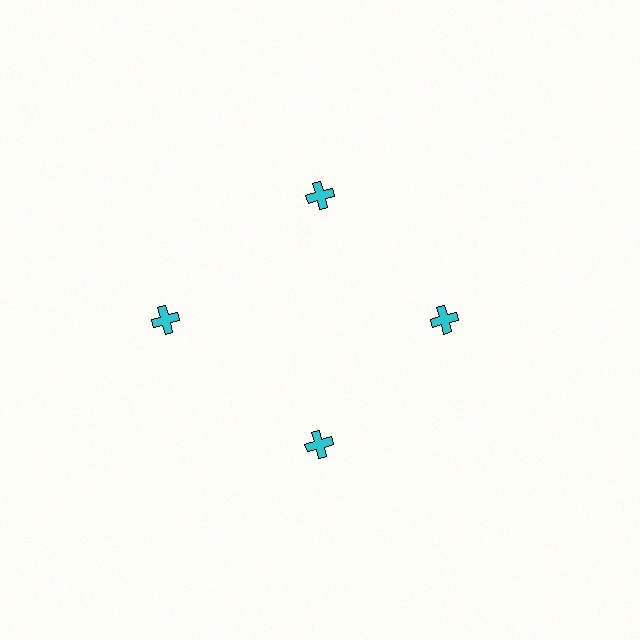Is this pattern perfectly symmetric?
No. The 4 cyan crosses are arranged in a ring, but one element near the 9 o'clock position is pushed outward from the center, breaking the 4-fold rotational symmetry.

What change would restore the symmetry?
The symmetry would be restored by moving it inward, back onto the ring so that all 4 crosses sit at equal angles and equal distance from the center.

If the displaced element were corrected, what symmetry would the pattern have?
It would have 4-fold rotational symmetry — the pattern would map onto itself every 90 degrees.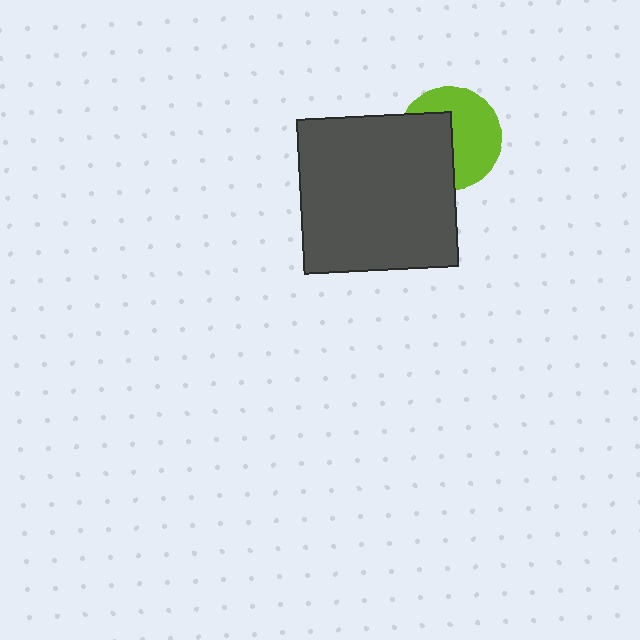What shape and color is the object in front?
The object in front is a dark gray square.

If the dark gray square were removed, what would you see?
You would see the complete lime circle.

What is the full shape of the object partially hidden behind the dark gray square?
The partially hidden object is a lime circle.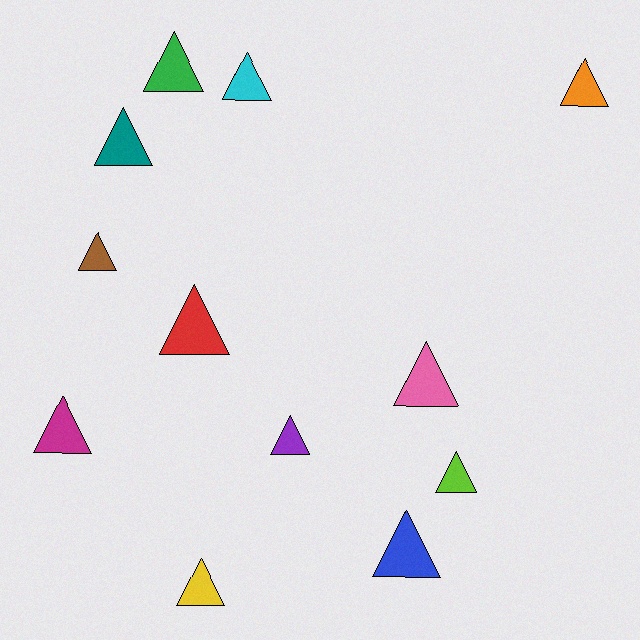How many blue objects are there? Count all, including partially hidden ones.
There is 1 blue object.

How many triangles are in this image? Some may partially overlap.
There are 12 triangles.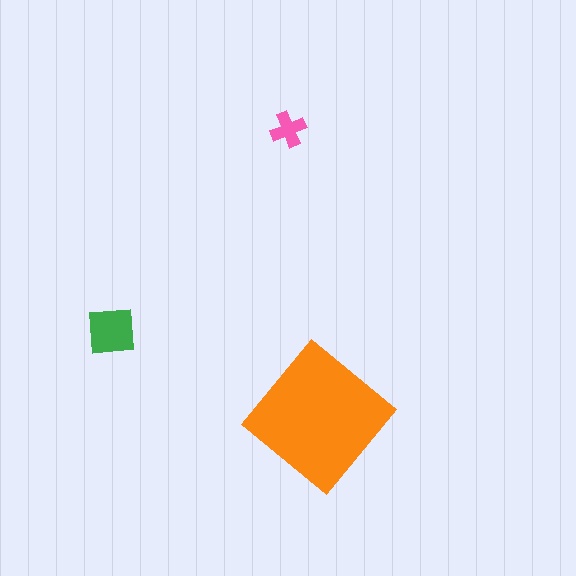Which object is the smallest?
The pink cross.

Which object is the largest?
The orange diamond.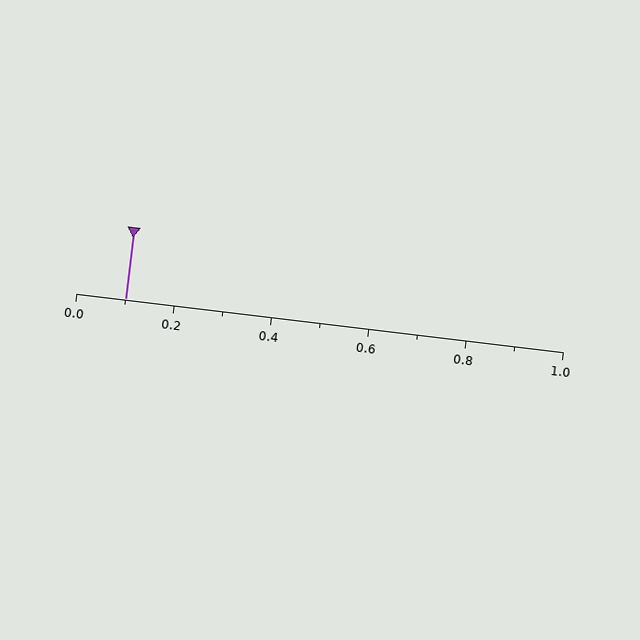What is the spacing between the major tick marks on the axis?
The major ticks are spaced 0.2 apart.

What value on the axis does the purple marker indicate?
The marker indicates approximately 0.1.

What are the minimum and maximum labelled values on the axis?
The axis runs from 0.0 to 1.0.